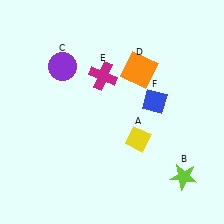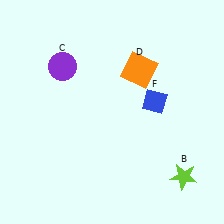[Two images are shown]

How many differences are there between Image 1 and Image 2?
There are 2 differences between the two images.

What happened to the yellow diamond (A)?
The yellow diamond (A) was removed in Image 2. It was in the bottom-right area of Image 1.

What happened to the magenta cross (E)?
The magenta cross (E) was removed in Image 2. It was in the top-left area of Image 1.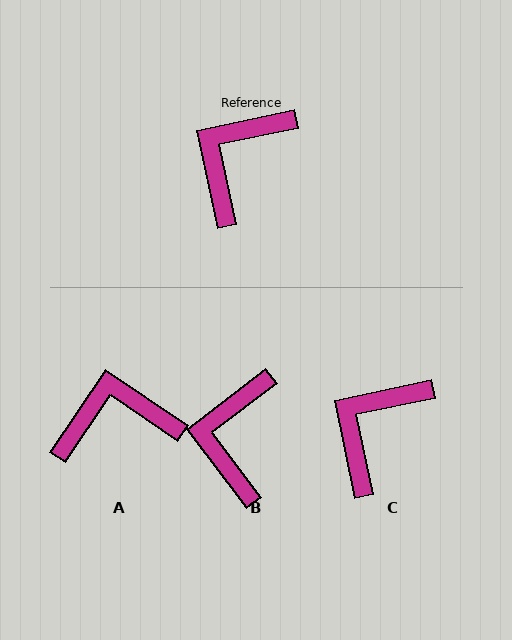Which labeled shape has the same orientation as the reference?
C.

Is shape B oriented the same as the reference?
No, it is off by about 25 degrees.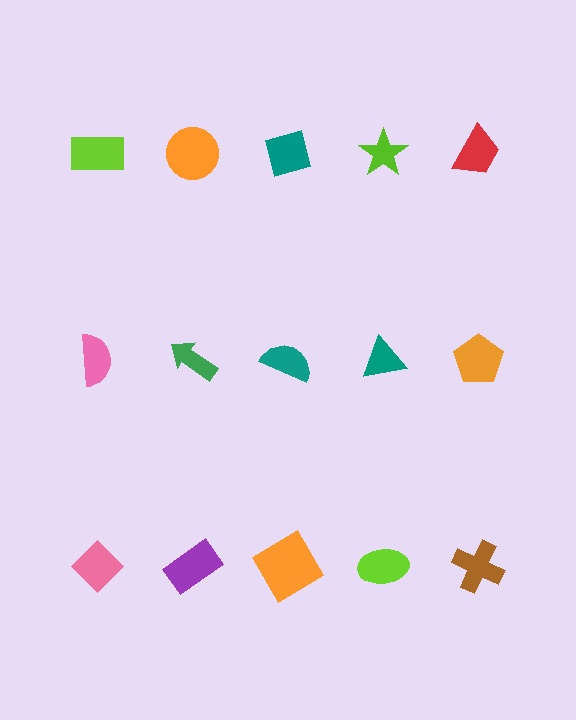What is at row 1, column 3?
A teal diamond.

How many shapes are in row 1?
5 shapes.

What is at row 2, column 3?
A teal semicircle.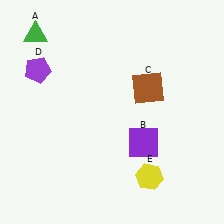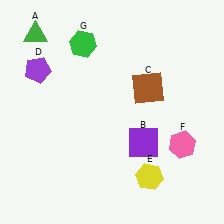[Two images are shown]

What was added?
A pink hexagon (F), a green hexagon (G) were added in Image 2.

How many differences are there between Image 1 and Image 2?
There are 2 differences between the two images.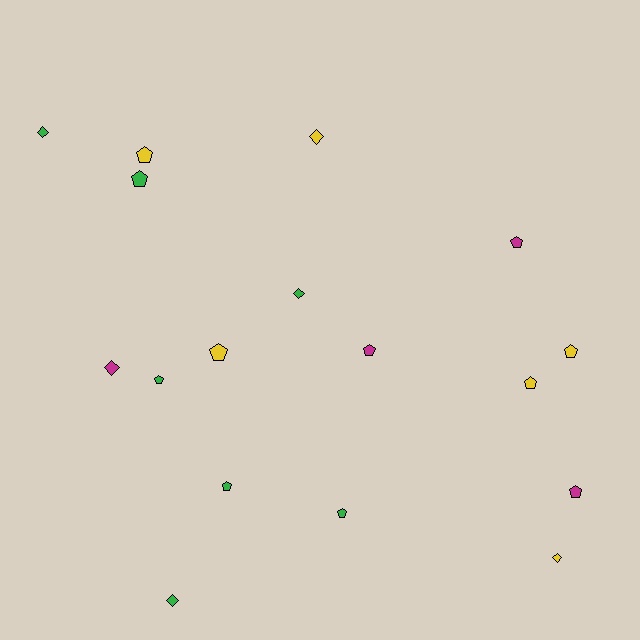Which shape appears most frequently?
Pentagon, with 11 objects.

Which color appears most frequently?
Green, with 7 objects.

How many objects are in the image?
There are 17 objects.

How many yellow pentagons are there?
There are 4 yellow pentagons.